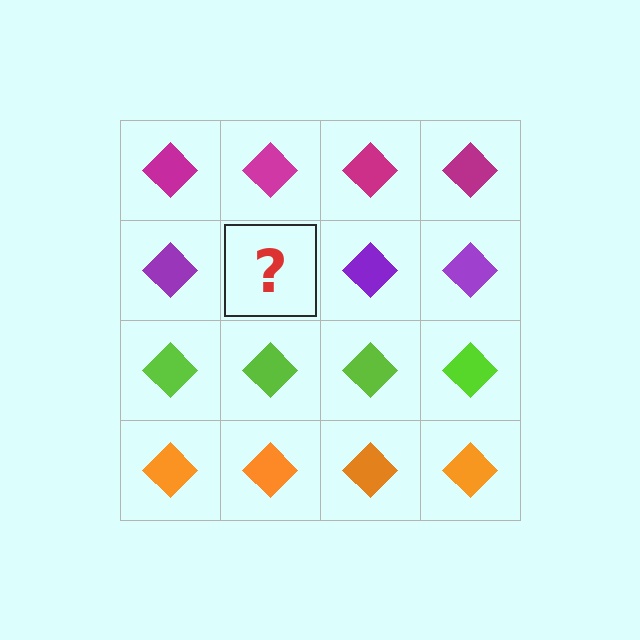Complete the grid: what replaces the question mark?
The question mark should be replaced with a purple diamond.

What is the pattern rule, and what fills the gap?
The rule is that each row has a consistent color. The gap should be filled with a purple diamond.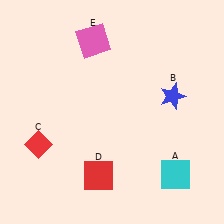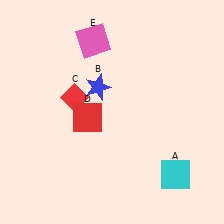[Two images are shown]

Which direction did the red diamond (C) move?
The red diamond (C) moved up.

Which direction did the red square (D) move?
The red square (D) moved up.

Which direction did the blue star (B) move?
The blue star (B) moved left.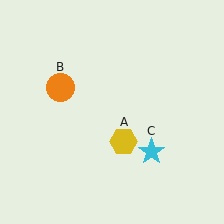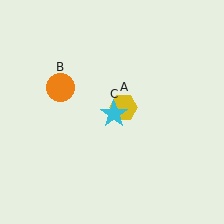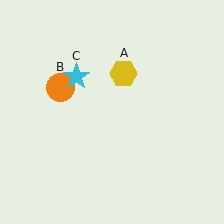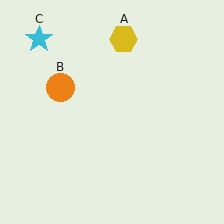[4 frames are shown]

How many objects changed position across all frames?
2 objects changed position: yellow hexagon (object A), cyan star (object C).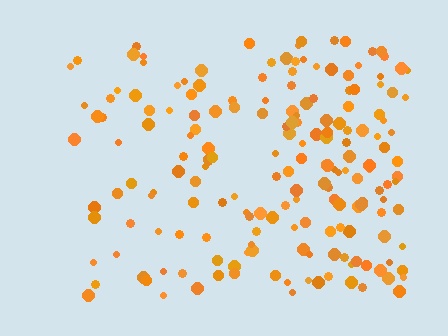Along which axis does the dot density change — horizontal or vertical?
Horizontal.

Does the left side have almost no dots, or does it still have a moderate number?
Still a moderate number, just noticeably fewer than the right.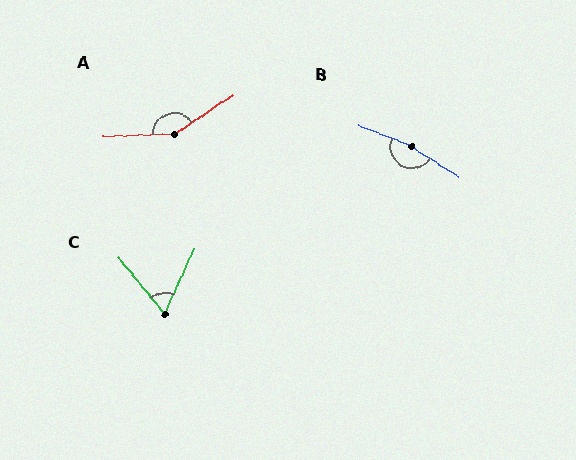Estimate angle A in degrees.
Approximately 148 degrees.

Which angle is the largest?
B, at approximately 169 degrees.